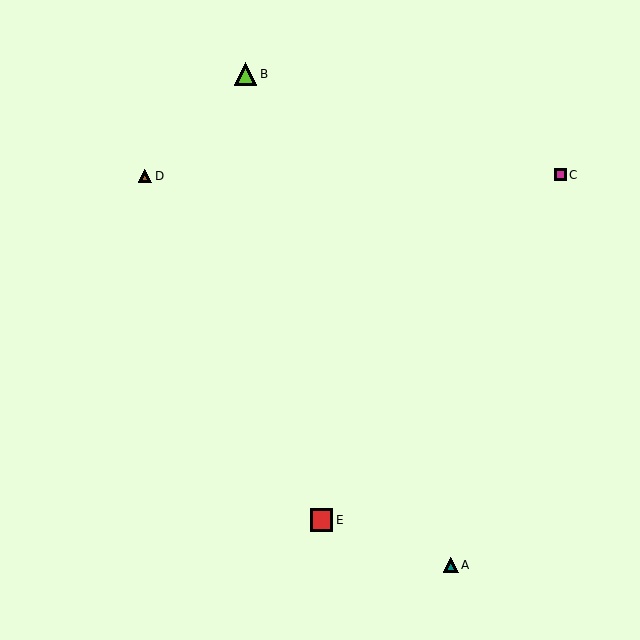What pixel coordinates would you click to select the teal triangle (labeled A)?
Click at (451, 565) to select the teal triangle A.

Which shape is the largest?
The lime triangle (labeled B) is the largest.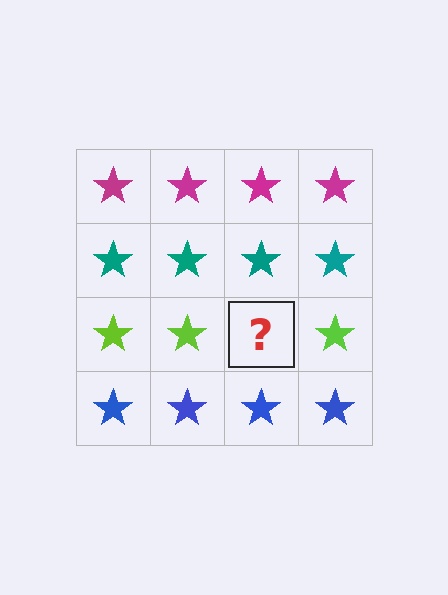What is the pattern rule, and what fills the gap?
The rule is that each row has a consistent color. The gap should be filled with a lime star.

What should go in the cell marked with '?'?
The missing cell should contain a lime star.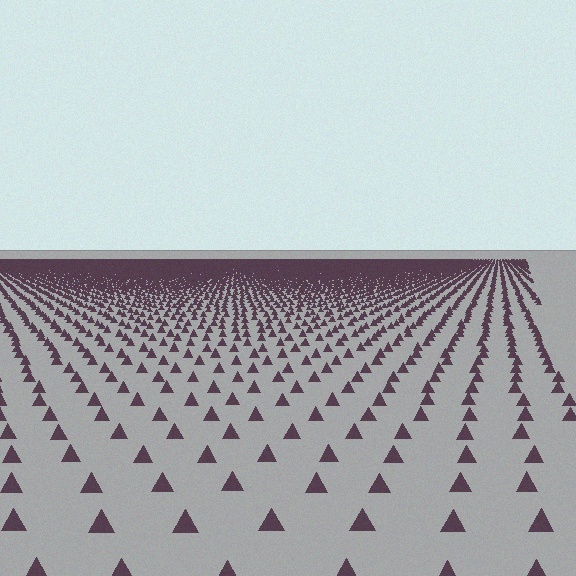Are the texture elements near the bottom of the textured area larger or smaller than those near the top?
Larger. Near the bottom, elements are closer to the viewer and appear at a bigger on-screen size.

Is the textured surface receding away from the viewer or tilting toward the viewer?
The surface is receding away from the viewer. Texture elements get smaller and denser toward the top.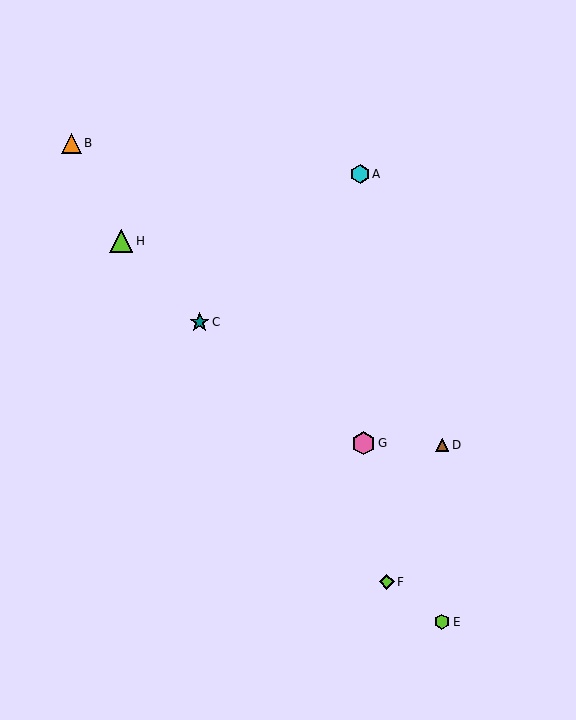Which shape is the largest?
The pink hexagon (labeled G) is the largest.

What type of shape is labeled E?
Shape E is a lime hexagon.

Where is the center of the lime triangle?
The center of the lime triangle is at (121, 241).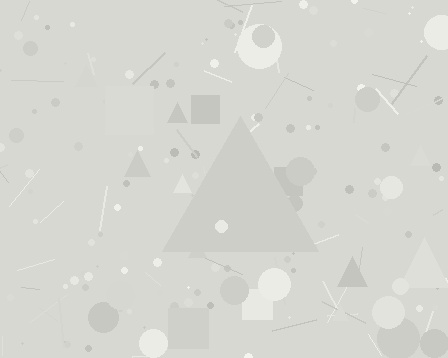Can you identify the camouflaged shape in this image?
The camouflaged shape is a triangle.